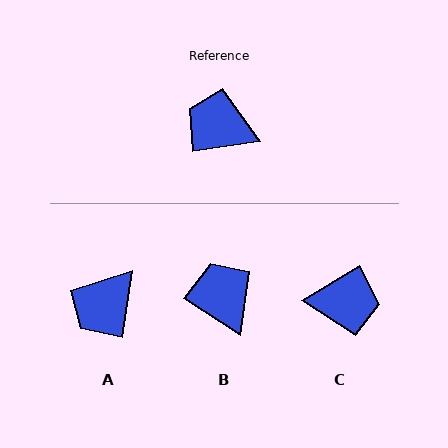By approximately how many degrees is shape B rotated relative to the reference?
Approximately 42 degrees clockwise.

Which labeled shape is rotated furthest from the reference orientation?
C, about 157 degrees away.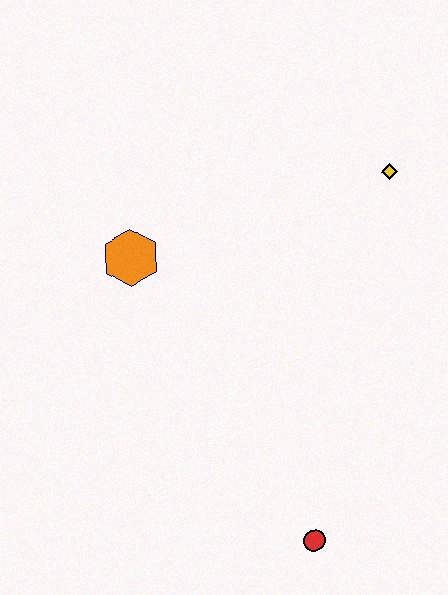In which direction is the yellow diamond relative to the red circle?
The yellow diamond is above the red circle.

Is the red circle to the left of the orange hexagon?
No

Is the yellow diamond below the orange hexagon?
No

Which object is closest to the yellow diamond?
The orange hexagon is closest to the yellow diamond.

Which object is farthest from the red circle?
The yellow diamond is farthest from the red circle.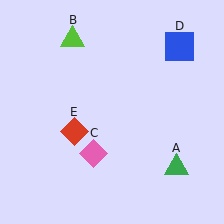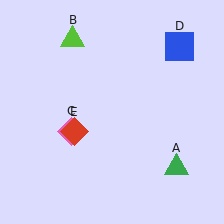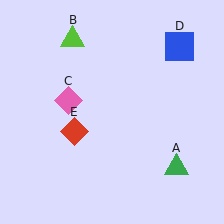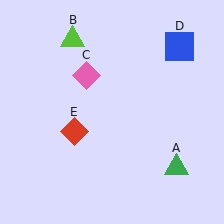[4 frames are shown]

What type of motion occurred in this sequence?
The pink diamond (object C) rotated clockwise around the center of the scene.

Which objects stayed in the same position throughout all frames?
Green triangle (object A) and lime triangle (object B) and blue square (object D) and red diamond (object E) remained stationary.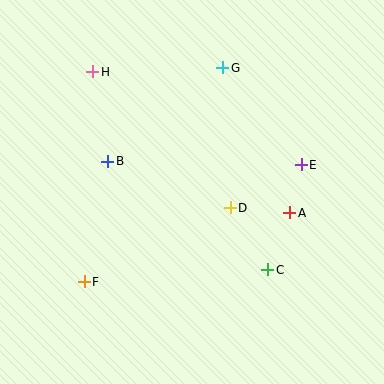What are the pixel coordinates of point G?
Point G is at (223, 68).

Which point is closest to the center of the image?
Point D at (230, 208) is closest to the center.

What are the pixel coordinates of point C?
Point C is at (268, 270).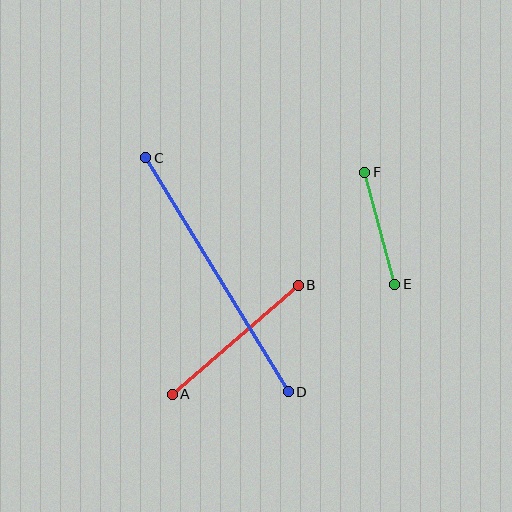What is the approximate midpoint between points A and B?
The midpoint is at approximately (235, 340) pixels.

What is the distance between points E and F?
The distance is approximately 116 pixels.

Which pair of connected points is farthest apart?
Points C and D are farthest apart.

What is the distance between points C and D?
The distance is approximately 274 pixels.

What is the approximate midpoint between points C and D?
The midpoint is at approximately (217, 275) pixels.